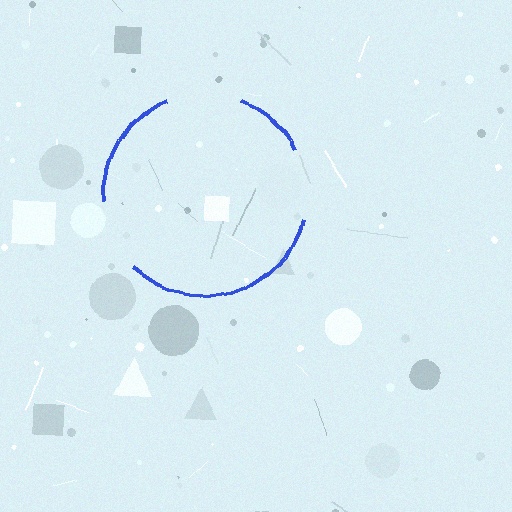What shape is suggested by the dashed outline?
The dashed outline suggests a circle.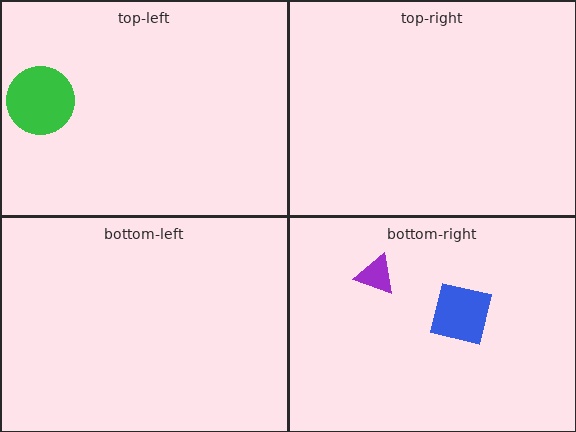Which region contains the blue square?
The bottom-right region.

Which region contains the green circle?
The top-left region.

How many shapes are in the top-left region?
1.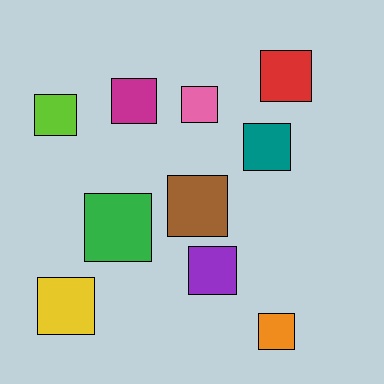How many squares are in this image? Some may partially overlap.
There are 10 squares.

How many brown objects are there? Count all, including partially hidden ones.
There is 1 brown object.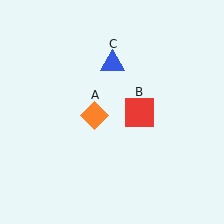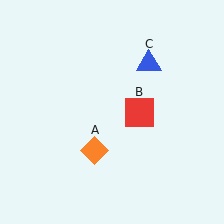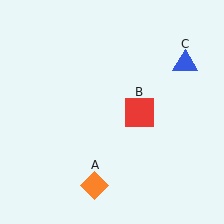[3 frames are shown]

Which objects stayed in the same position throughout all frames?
Red square (object B) remained stationary.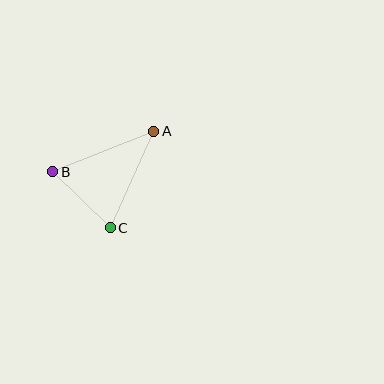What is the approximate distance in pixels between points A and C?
The distance between A and C is approximately 105 pixels.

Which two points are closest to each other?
Points B and C are closest to each other.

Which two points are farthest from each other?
Points A and B are farthest from each other.